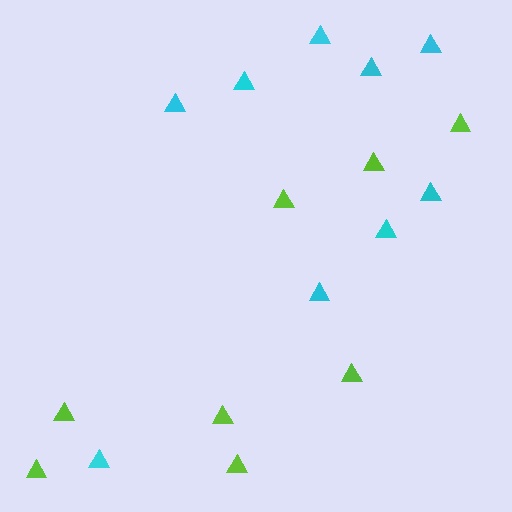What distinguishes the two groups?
There are 2 groups: one group of cyan triangles (9) and one group of lime triangles (8).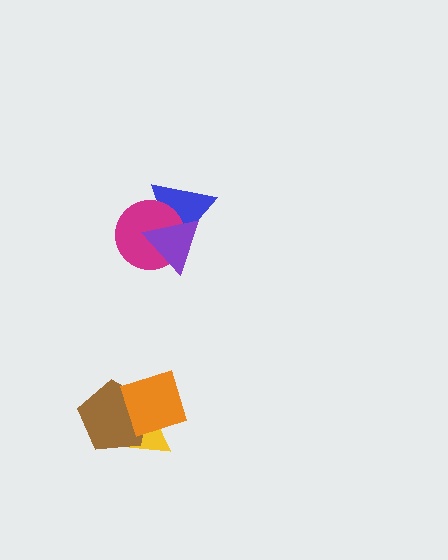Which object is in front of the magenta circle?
The purple triangle is in front of the magenta circle.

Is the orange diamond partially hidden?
No, no other shape covers it.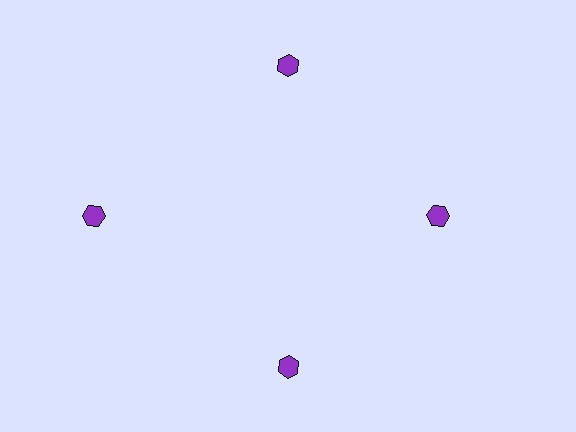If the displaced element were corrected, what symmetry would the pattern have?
It would have 4-fold rotational symmetry — the pattern would map onto itself every 90 degrees.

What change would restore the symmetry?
The symmetry would be restored by moving it inward, back onto the ring so that all 4 hexagons sit at equal angles and equal distance from the center.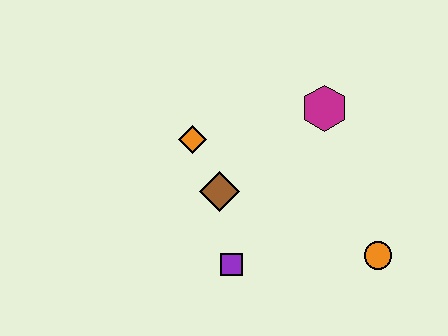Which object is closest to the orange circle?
The purple square is closest to the orange circle.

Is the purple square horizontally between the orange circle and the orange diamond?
Yes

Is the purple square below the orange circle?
Yes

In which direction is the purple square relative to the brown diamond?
The purple square is below the brown diamond.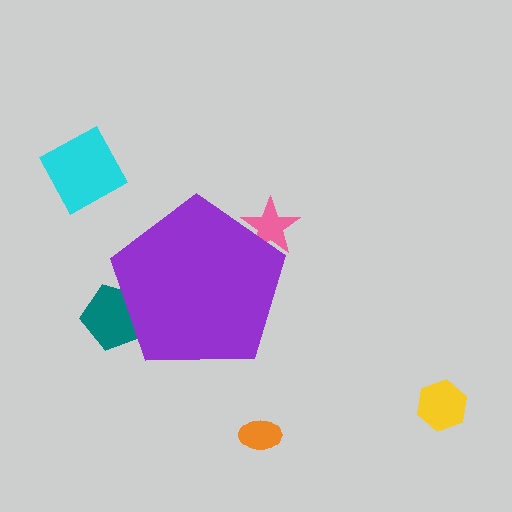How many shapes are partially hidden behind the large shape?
2 shapes are partially hidden.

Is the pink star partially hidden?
Yes, the pink star is partially hidden behind the purple pentagon.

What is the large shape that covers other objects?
A purple pentagon.